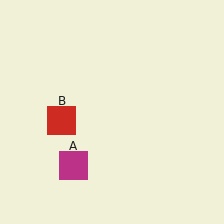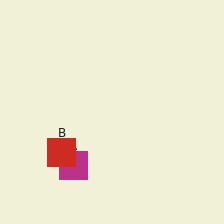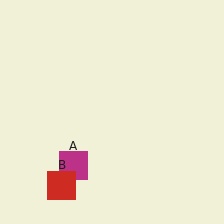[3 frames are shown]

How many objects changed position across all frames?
1 object changed position: red square (object B).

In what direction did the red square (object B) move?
The red square (object B) moved down.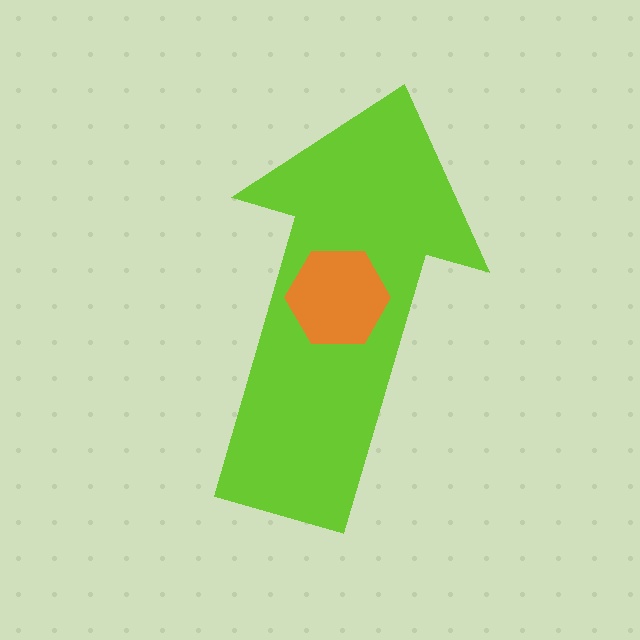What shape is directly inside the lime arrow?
The orange hexagon.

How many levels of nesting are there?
2.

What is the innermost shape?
The orange hexagon.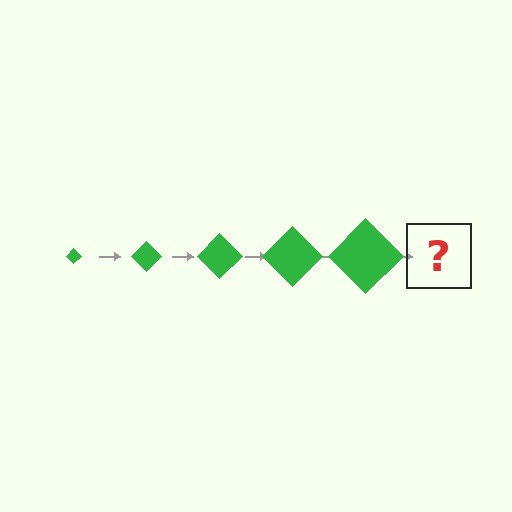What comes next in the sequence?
The next element should be a green diamond, larger than the previous one.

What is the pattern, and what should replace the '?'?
The pattern is that the diamond gets progressively larger each step. The '?' should be a green diamond, larger than the previous one.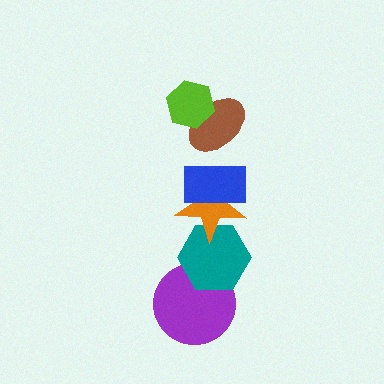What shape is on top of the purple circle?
The teal hexagon is on top of the purple circle.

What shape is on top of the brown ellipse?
The lime hexagon is on top of the brown ellipse.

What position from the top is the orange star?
The orange star is 4th from the top.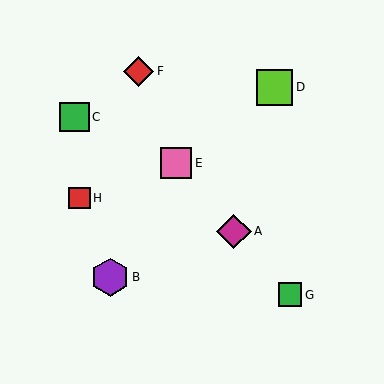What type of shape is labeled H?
Shape H is a red square.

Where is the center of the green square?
The center of the green square is at (74, 117).